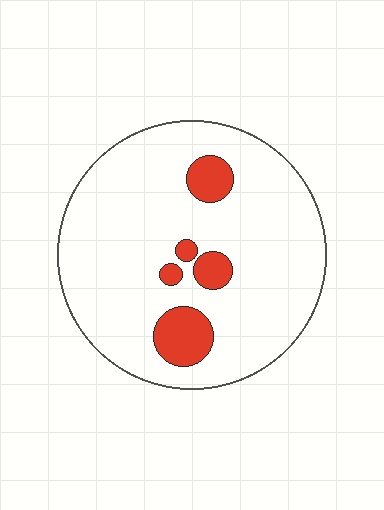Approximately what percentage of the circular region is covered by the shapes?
Approximately 10%.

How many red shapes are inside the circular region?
5.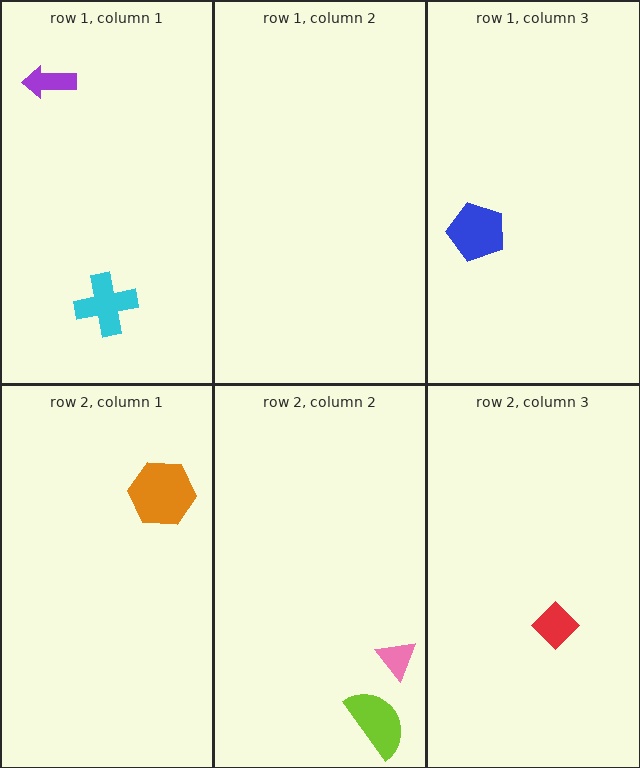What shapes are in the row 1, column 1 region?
The cyan cross, the purple arrow.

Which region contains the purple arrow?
The row 1, column 1 region.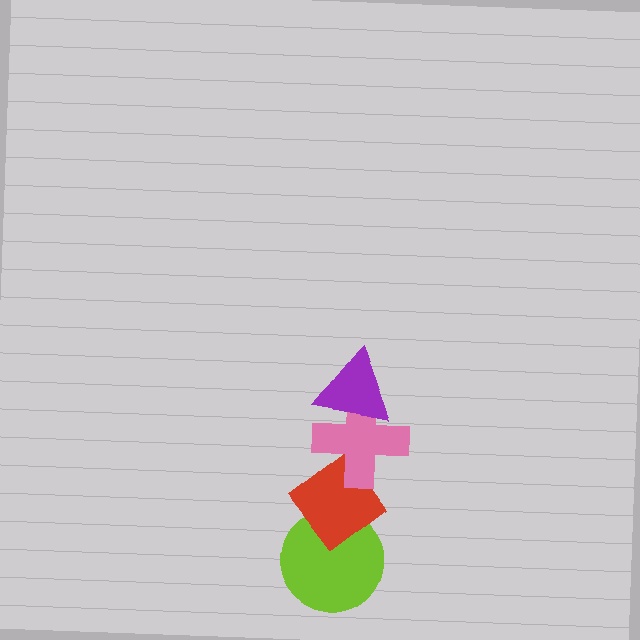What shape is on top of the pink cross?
The purple triangle is on top of the pink cross.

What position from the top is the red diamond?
The red diamond is 3rd from the top.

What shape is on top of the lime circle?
The red diamond is on top of the lime circle.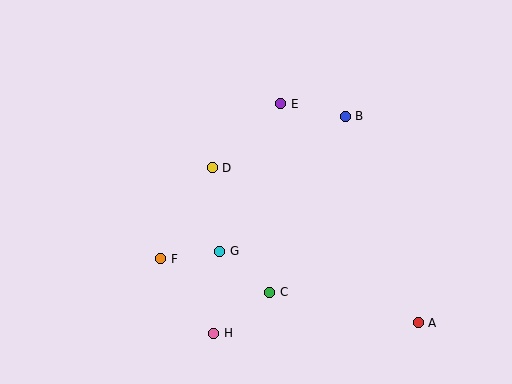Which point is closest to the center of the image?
Point D at (212, 168) is closest to the center.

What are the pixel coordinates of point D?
Point D is at (212, 168).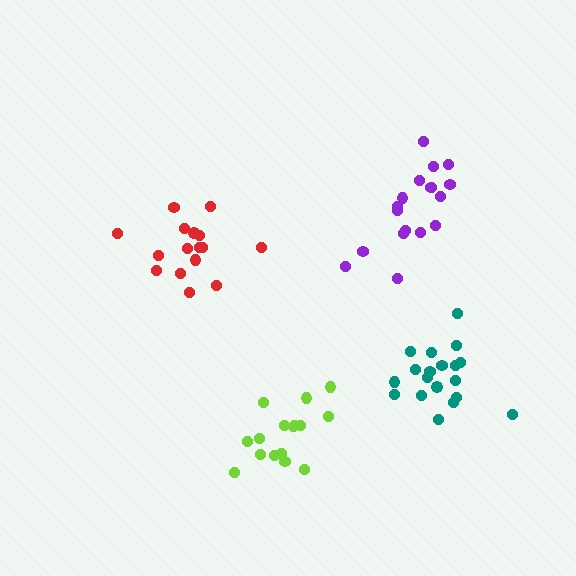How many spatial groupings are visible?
There are 4 spatial groupings.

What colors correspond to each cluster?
The clusters are colored: purple, teal, red, lime.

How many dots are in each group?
Group 1: 18 dots, Group 2: 19 dots, Group 3: 16 dots, Group 4: 16 dots (69 total).